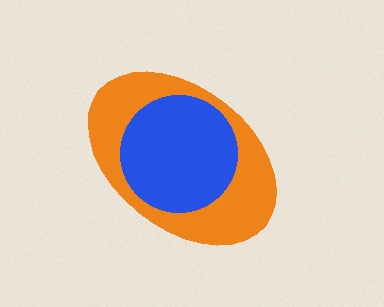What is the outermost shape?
The orange ellipse.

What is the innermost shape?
The blue circle.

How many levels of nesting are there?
2.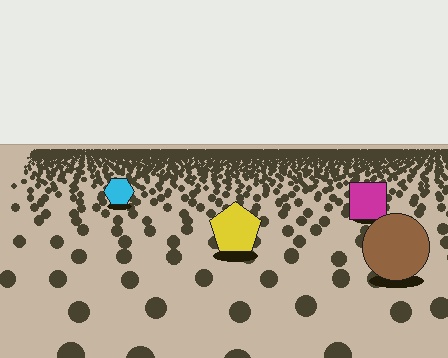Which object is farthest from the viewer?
The cyan hexagon is farthest from the viewer. It appears smaller and the ground texture around it is denser.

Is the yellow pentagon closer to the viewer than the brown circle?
No. The brown circle is closer — you can tell from the texture gradient: the ground texture is coarser near it.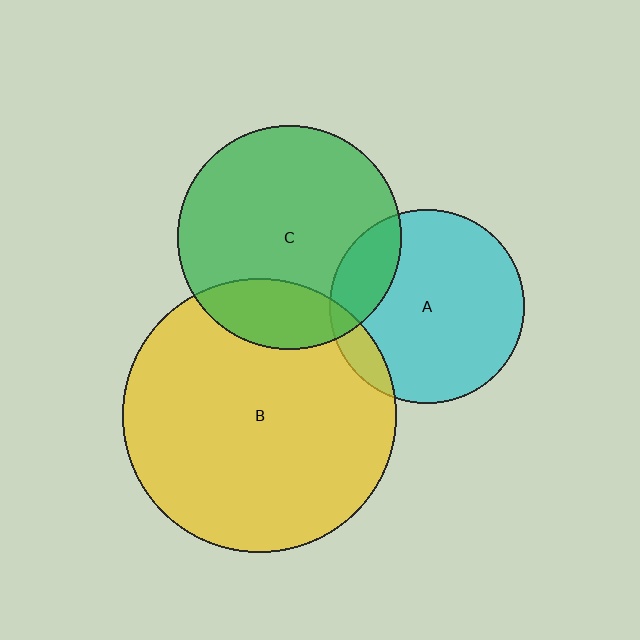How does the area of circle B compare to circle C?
Approximately 1.5 times.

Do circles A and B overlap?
Yes.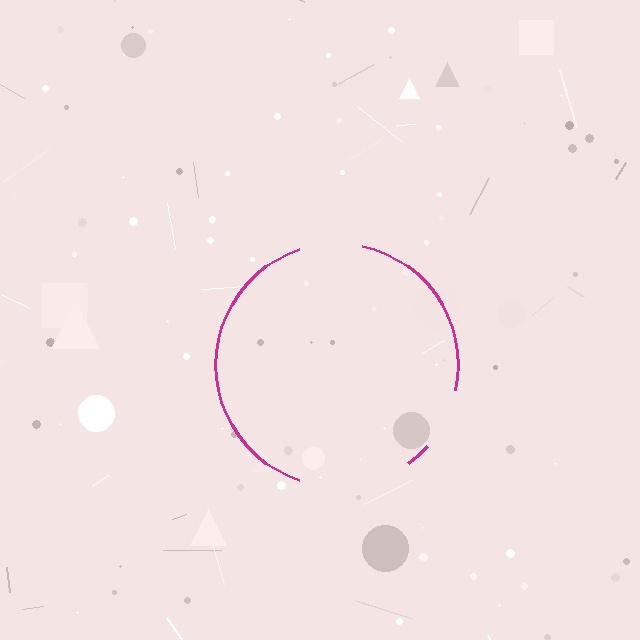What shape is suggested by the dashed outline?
The dashed outline suggests a circle.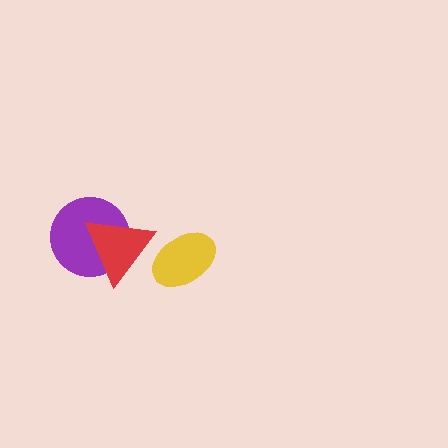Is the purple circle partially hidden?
Yes, it is partially covered by another shape.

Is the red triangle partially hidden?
No, no other shape covers it.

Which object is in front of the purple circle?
The red triangle is in front of the purple circle.